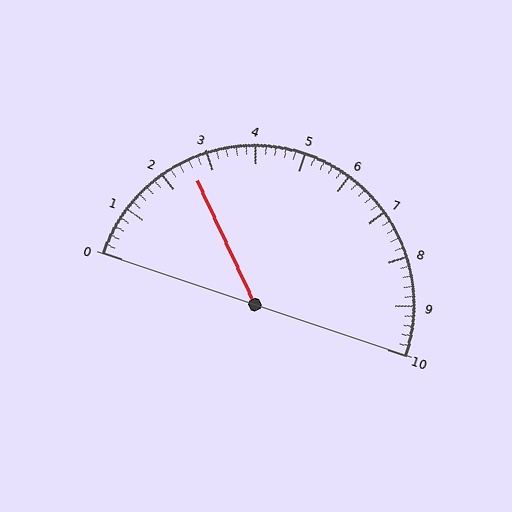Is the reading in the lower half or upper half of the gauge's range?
The reading is in the lower half of the range (0 to 10).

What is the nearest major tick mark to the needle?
The nearest major tick mark is 3.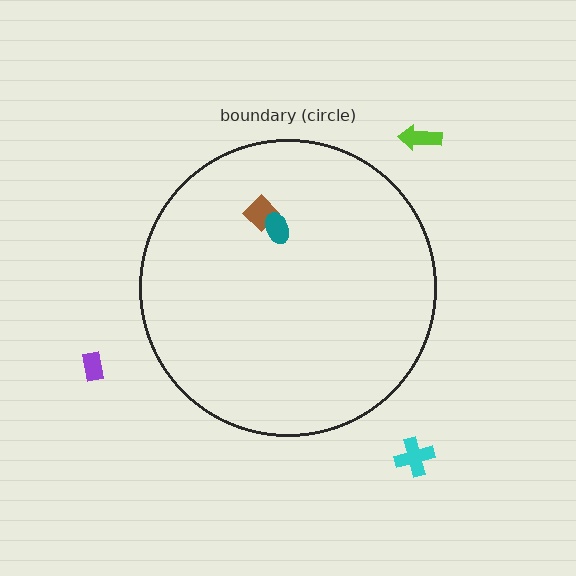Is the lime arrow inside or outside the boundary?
Outside.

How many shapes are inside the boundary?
2 inside, 3 outside.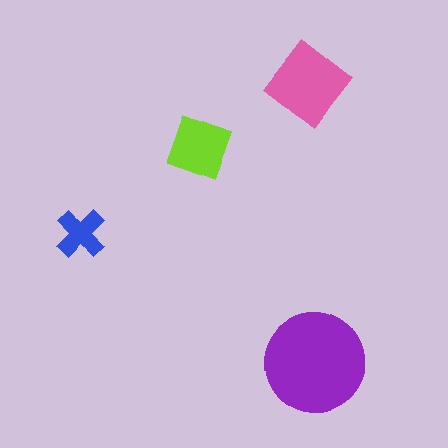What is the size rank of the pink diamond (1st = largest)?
2nd.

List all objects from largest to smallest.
The purple circle, the pink diamond, the lime square, the blue cross.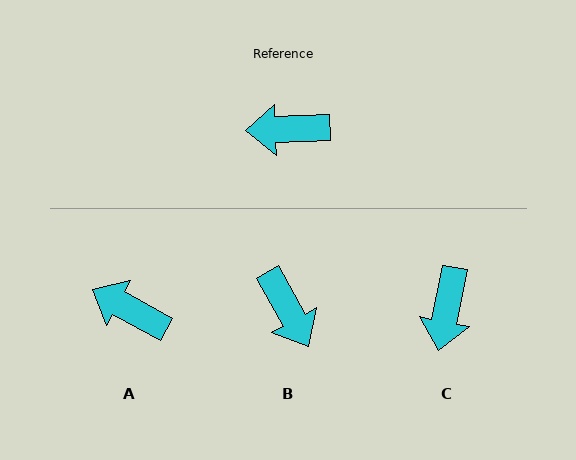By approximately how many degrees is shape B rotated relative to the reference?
Approximately 117 degrees counter-clockwise.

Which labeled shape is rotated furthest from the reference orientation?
B, about 117 degrees away.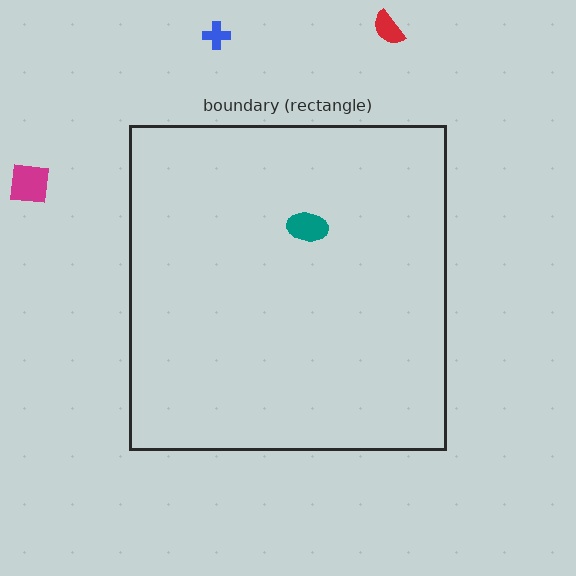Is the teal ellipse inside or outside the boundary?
Inside.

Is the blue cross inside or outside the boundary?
Outside.